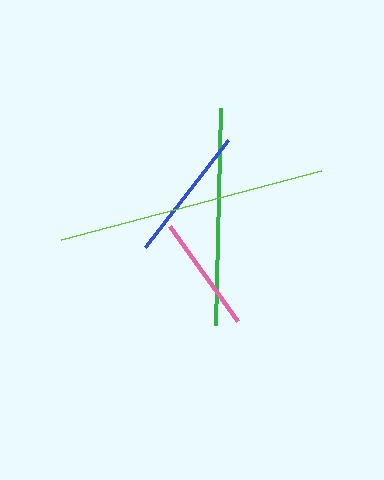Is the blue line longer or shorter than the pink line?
The blue line is longer than the pink line.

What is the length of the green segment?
The green segment is approximately 217 pixels long.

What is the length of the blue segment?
The blue segment is approximately 134 pixels long.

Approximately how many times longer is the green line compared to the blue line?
The green line is approximately 1.6 times the length of the blue line.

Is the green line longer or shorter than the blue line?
The green line is longer than the blue line.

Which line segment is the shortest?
The pink line is the shortest at approximately 117 pixels.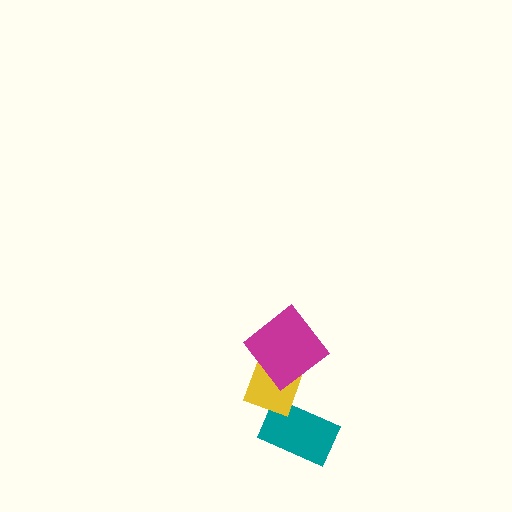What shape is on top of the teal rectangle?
The yellow diamond is on top of the teal rectangle.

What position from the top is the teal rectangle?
The teal rectangle is 3rd from the top.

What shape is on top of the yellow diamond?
The magenta diamond is on top of the yellow diamond.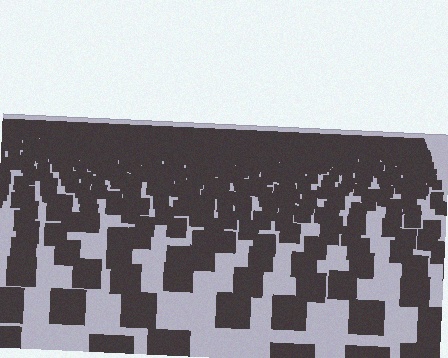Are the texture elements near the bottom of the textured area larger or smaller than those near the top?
Larger. Near the bottom, elements are closer to the viewer and appear at a bigger on-screen size.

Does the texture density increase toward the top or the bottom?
Density increases toward the top.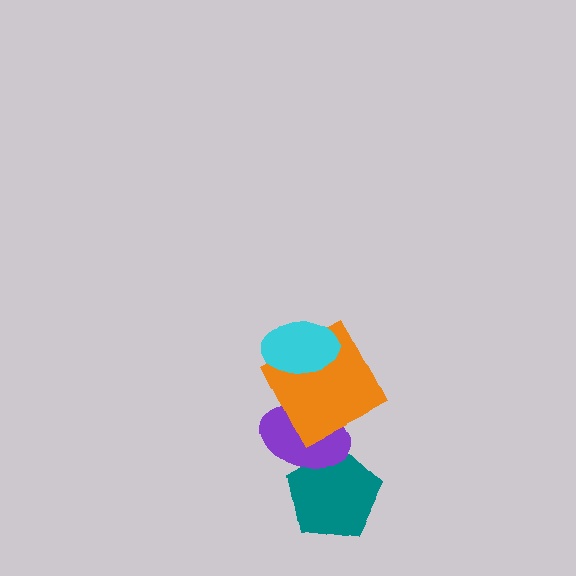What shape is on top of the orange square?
The cyan ellipse is on top of the orange square.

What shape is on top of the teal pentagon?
The purple ellipse is on top of the teal pentagon.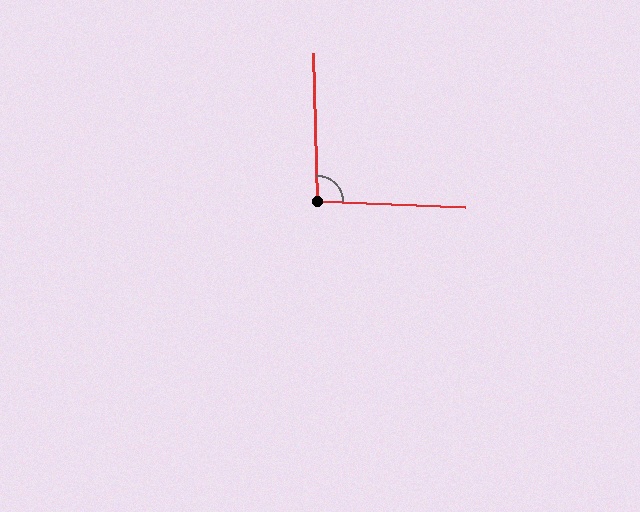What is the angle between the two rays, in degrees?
Approximately 94 degrees.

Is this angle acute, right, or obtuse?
It is approximately a right angle.